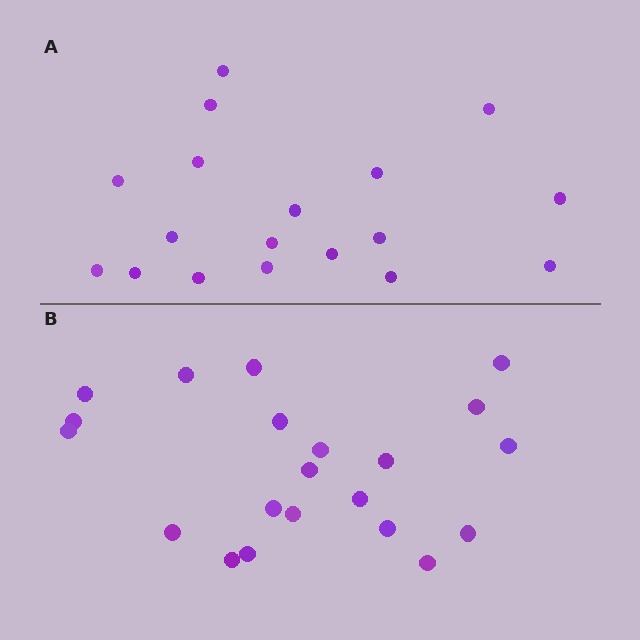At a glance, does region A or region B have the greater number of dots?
Region B (the bottom region) has more dots.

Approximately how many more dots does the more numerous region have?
Region B has just a few more — roughly 2 or 3 more dots than region A.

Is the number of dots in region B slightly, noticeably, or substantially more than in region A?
Region B has only slightly more — the two regions are fairly close. The ratio is roughly 1.2 to 1.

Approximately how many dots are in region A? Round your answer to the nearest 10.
About 20 dots. (The exact count is 18, which rounds to 20.)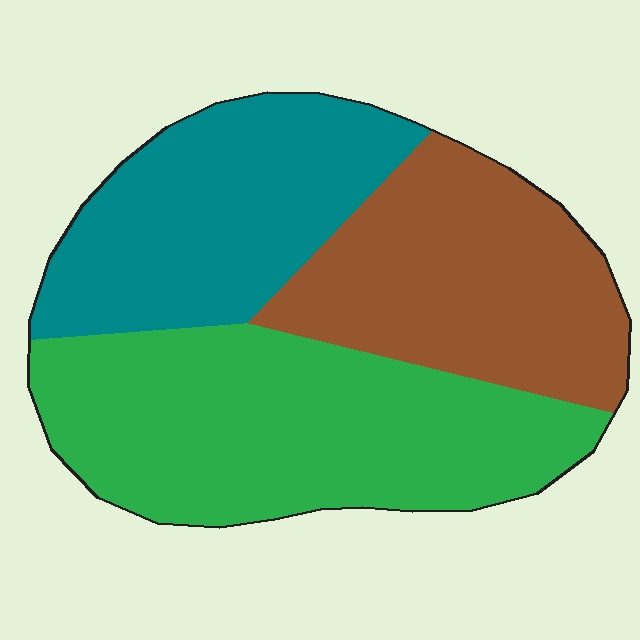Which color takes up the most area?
Green, at roughly 40%.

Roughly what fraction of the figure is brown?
Brown covers around 30% of the figure.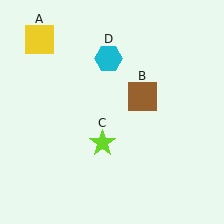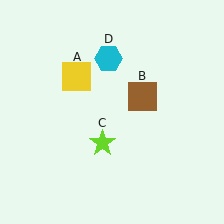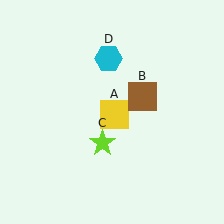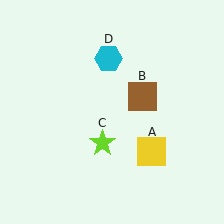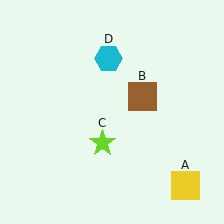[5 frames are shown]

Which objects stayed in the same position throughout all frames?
Brown square (object B) and lime star (object C) and cyan hexagon (object D) remained stationary.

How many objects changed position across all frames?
1 object changed position: yellow square (object A).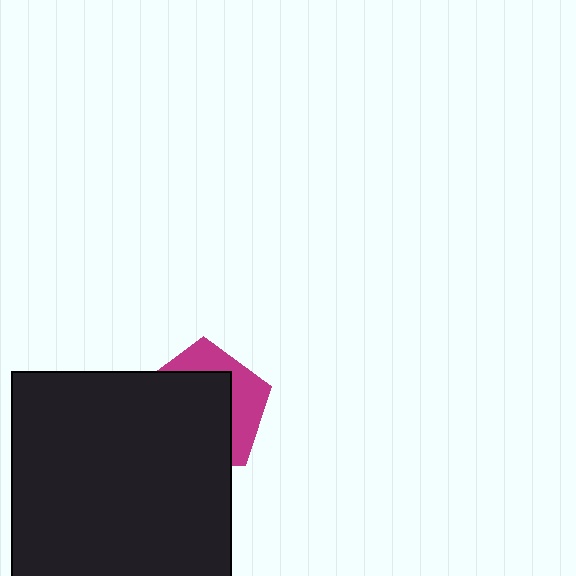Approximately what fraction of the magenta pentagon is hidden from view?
Roughly 64% of the magenta pentagon is hidden behind the black square.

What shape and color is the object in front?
The object in front is a black square.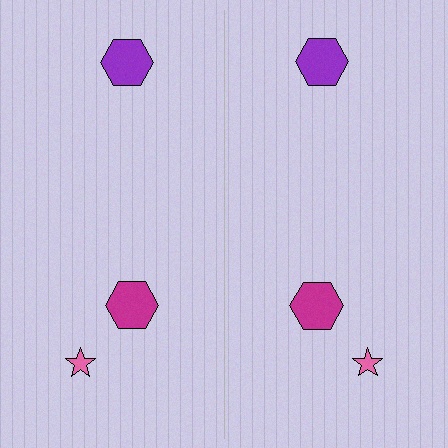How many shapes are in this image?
There are 6 shapes in this image.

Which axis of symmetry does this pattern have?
The pattern has a vertical axis of symmetry running through the center of the image.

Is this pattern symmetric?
Yes, this pattern has bilateral (reflection) symmetry.